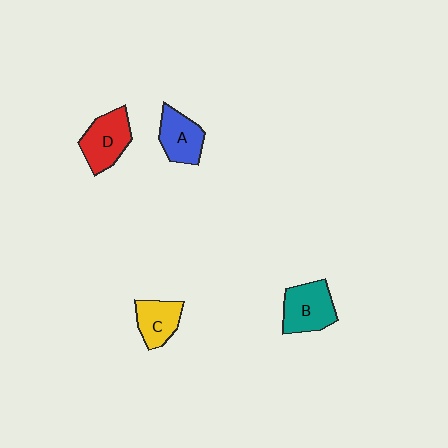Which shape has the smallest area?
Shape C (yellow).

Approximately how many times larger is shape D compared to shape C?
Approximately 1.3 times.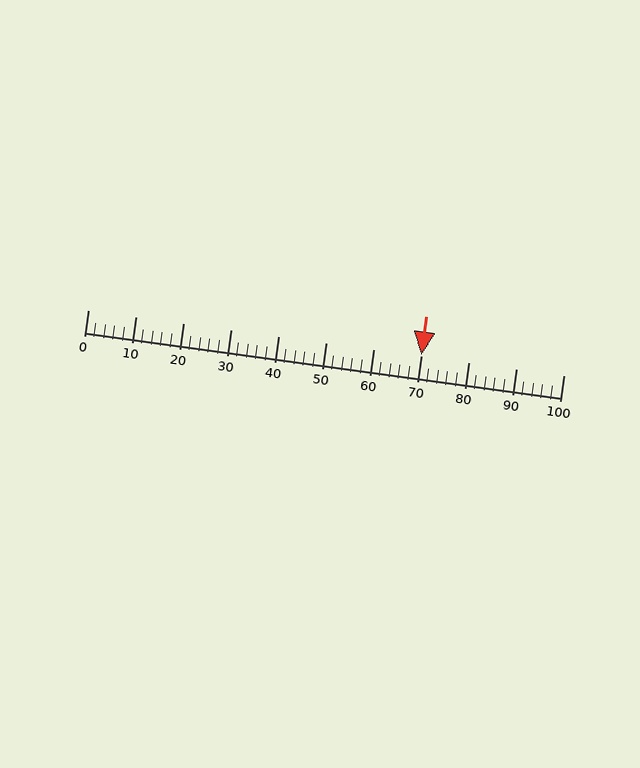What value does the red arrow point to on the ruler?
The red arrow points to approximately 70.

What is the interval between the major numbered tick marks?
The major tick marks are spaced 10 units apart.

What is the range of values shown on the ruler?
The ruler shows values from 0 to 100.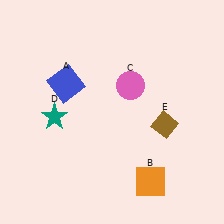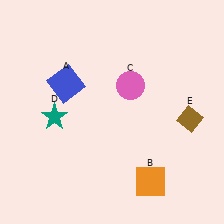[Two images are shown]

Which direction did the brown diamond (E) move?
The brown diamond (E) moved right.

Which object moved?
The brown diamond (E) moved right.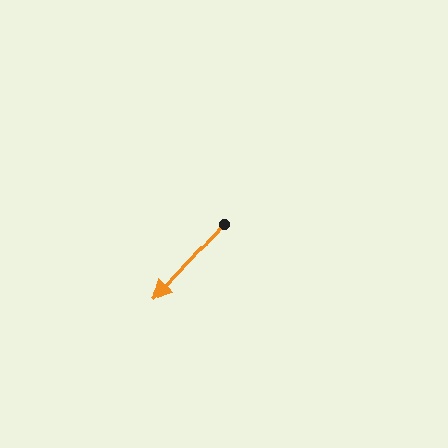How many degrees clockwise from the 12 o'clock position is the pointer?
Approximately 222 degrees.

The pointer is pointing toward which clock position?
Roughly 7 o'clock.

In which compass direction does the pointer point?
Southwest.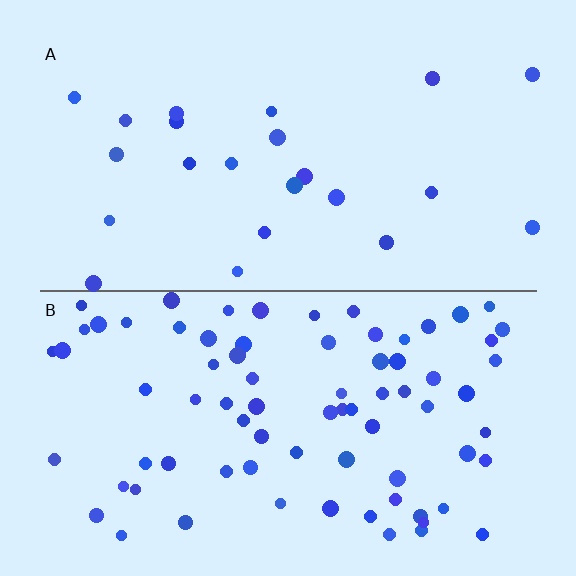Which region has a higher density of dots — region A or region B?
B (the bottom).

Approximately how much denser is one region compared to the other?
Approximately 3.5× — region B over region A.